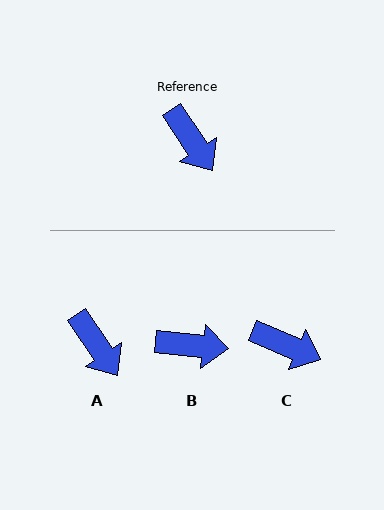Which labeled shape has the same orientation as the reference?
A.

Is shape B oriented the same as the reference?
No, it is off by about 50 degrees.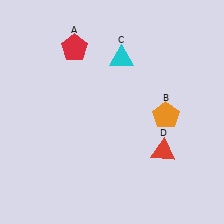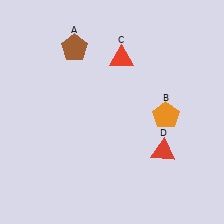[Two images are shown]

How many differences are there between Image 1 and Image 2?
There are 2 differences between the two images.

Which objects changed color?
A changed from red to brown. C changed from cyan to red.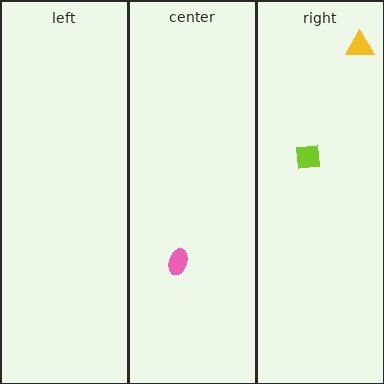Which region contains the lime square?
The right region.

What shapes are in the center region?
The pink ellipse.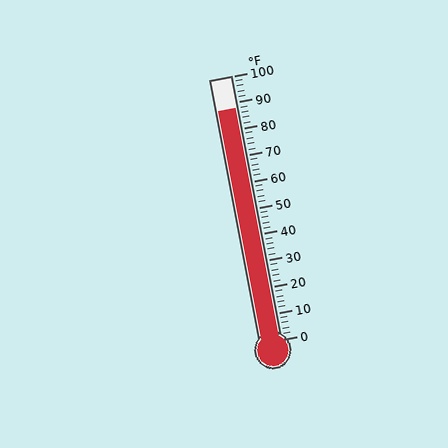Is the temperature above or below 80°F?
The temperature is above 80°F.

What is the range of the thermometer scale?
The thermometer scale ranges from 0°F to 100°F.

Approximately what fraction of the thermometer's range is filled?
The thermometer is filled to approximately 90% of its range.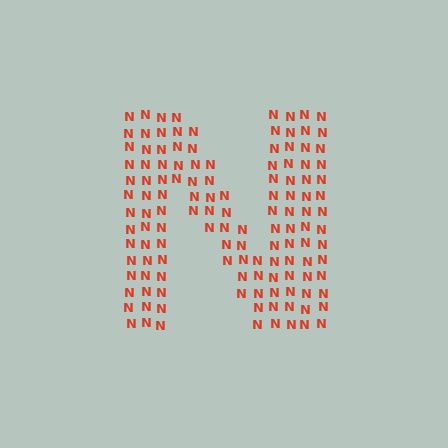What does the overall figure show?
The overall figure shows the letter N.